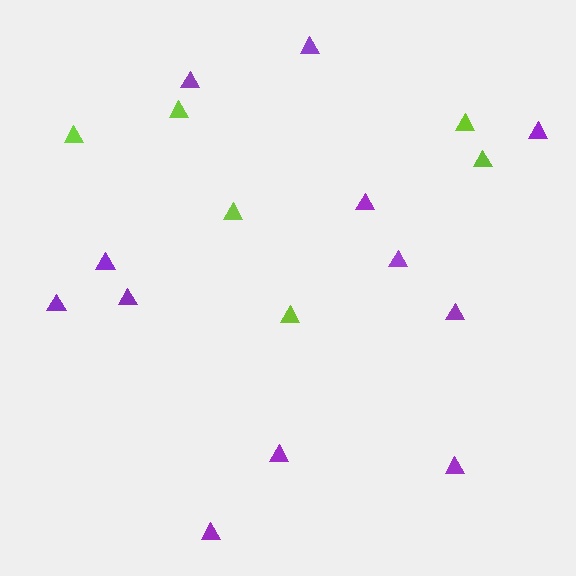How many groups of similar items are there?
There are 2 groups: one group of lime triangles (6) and one group of purple triangles (12).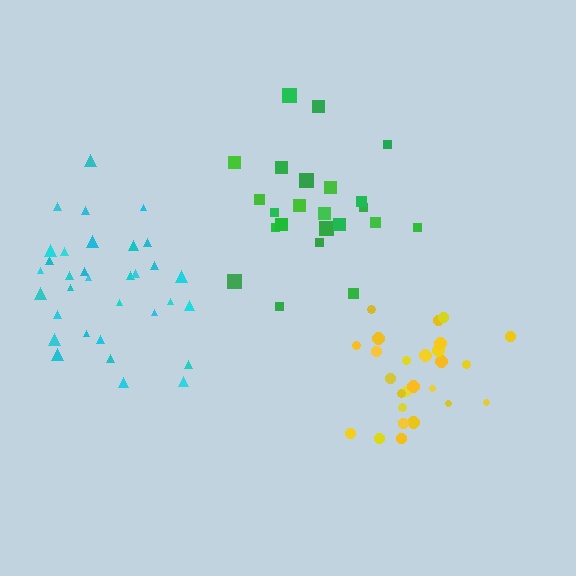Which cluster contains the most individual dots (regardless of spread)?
Cyan (33).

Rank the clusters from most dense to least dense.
yellow, cyan, green.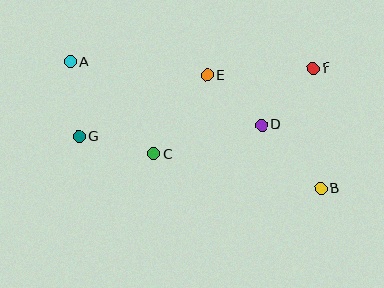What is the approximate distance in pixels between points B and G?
The distance between B and G is approximately 247 pixels.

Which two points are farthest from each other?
Points A and B are farthest from each other.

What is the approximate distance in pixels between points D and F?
The distance between D and F is approximately 77 pixels.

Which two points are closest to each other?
Points D and E are closest to each other.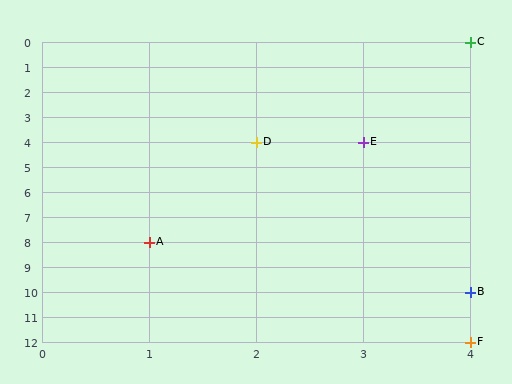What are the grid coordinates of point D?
Point D is at grid coordinates (2, 4).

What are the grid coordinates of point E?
Point E is at grid coordinates (3, 4).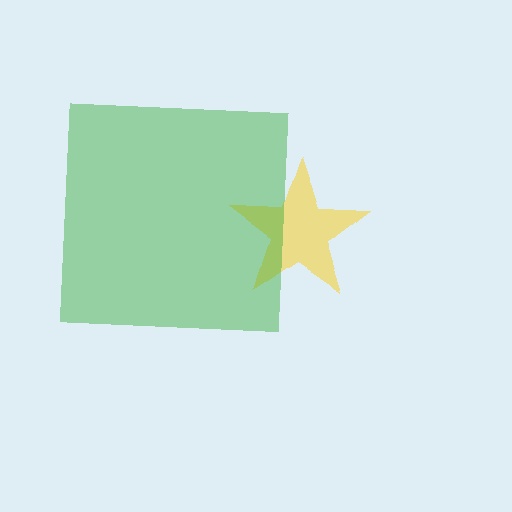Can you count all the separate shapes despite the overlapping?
Yes, there are 2 separate shapes.